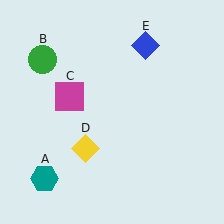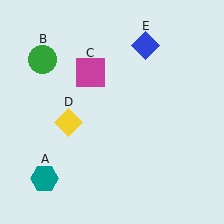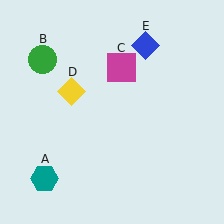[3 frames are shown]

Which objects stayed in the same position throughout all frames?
Teal hexagon (object A) and green circle (object B) and blue diamond (object E) remained stationary.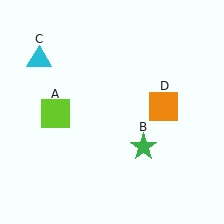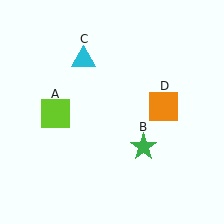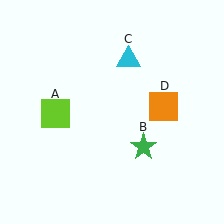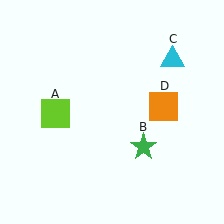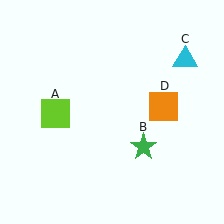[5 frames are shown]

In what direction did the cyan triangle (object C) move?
The cyan triangle (object C) moved right.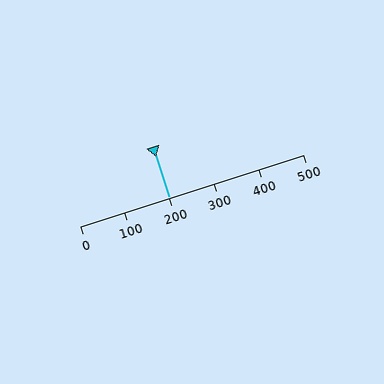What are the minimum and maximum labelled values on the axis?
The axis runs from 0 to 500.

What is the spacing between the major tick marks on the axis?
The major ticks are spaced 100 apart.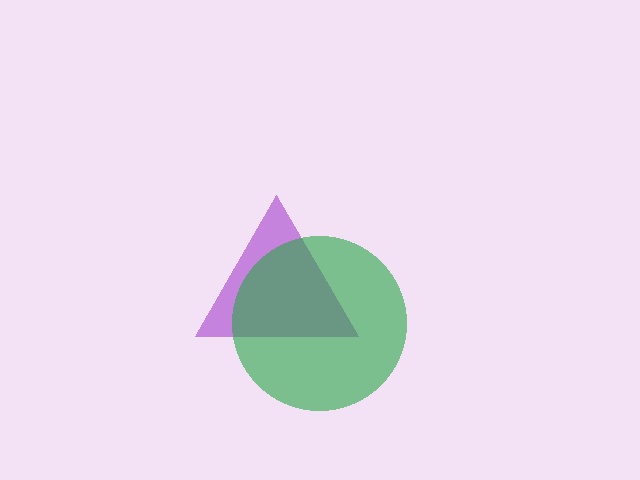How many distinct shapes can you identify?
There are 2 distinct shapes: a purple triangle, a green circle.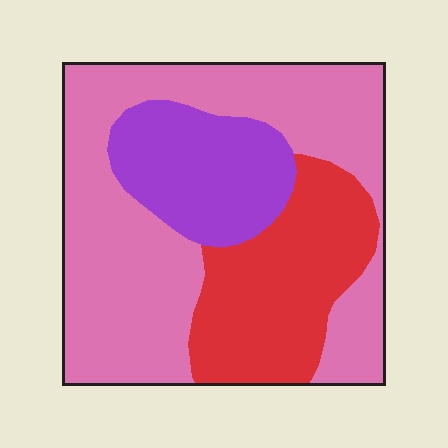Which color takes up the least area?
Purple, at roughly 20%.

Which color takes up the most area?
Pink, at roughly 55%.